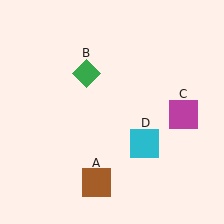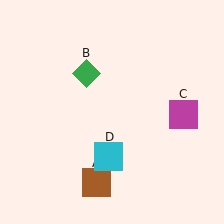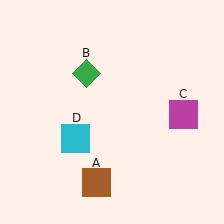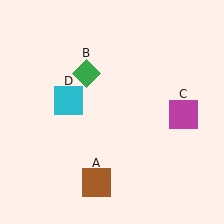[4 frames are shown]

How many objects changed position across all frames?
1 object changed position: cyan square (object D).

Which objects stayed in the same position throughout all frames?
Brown square (object A) and green diamond (object B) and magenta square (object C) remained stationary.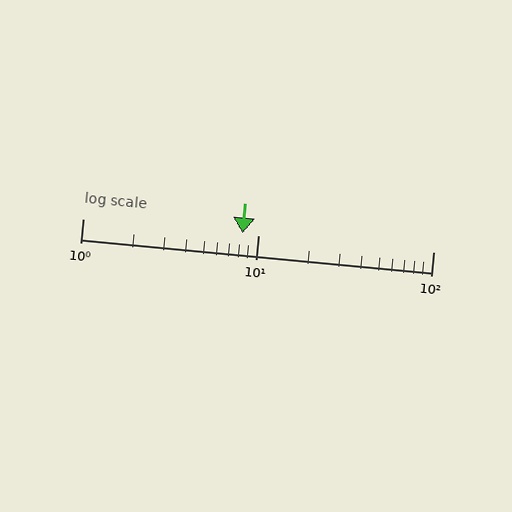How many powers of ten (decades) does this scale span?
The scale spans 2 decades, from 1 to 100.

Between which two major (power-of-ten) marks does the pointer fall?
The pointer is between 1 and 10.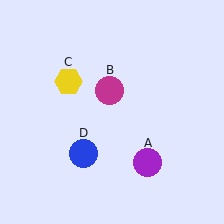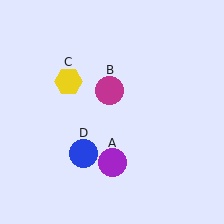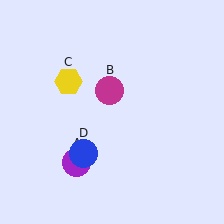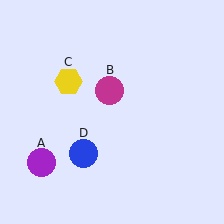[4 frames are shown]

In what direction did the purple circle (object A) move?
The purple circle (object A) moved left.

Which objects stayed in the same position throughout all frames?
Magenta circle (object B) and yellow hexagon (object C) and blue circle (object D) remained stationary.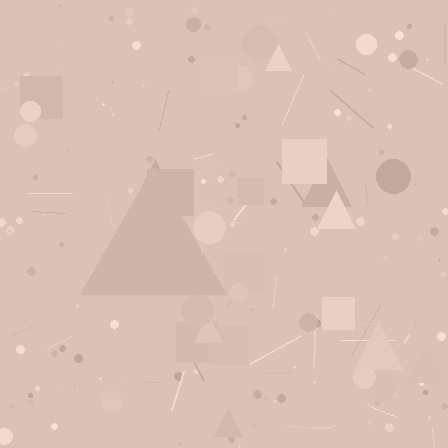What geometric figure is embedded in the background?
A triangle is embedded in the background.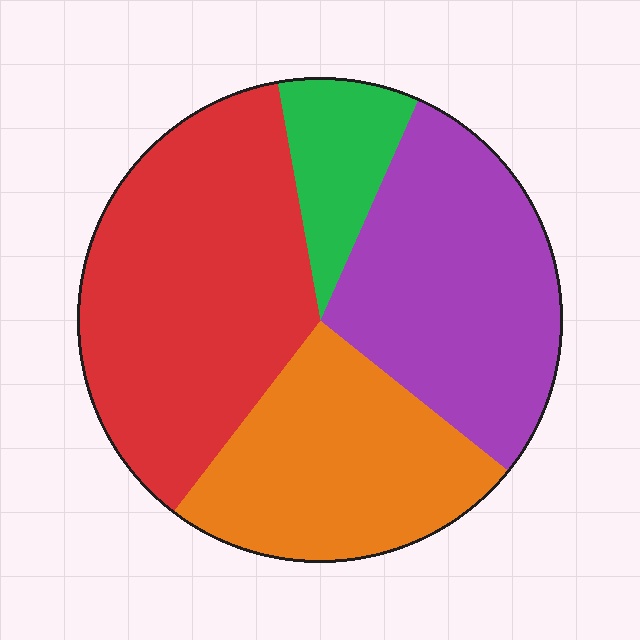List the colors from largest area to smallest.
From largest to smallest: red, purple, orange, green.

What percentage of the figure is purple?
Purple covers 29% of the figure.